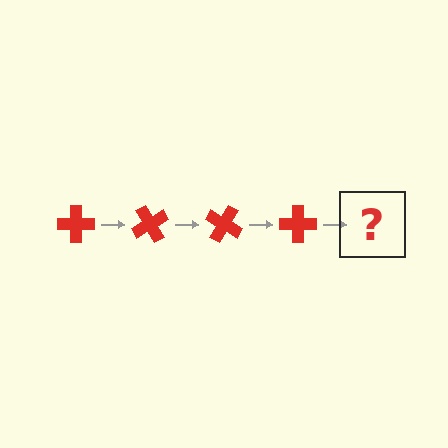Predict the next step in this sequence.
The next step is a red cross rotated 240 degrees.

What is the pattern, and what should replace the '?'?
The pattern is that the cross rotates 60 degrees each step. The '?' should be a red cross rotated 240 degrees.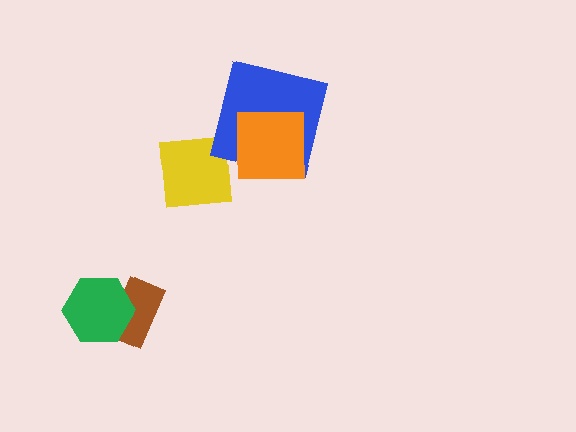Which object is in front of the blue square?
The orange square is in front of the blue square.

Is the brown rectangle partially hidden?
Yes, it is partially covered by another shape.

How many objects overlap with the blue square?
1 object overlaps with the blue square.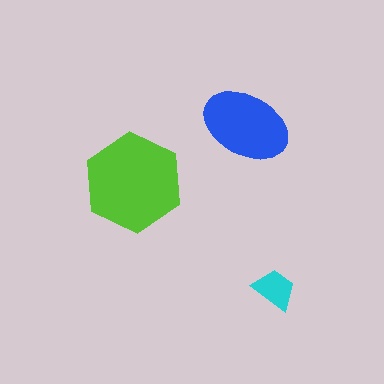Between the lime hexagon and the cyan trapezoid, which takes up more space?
The lime hexagon.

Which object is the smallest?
The cyan trapezoid.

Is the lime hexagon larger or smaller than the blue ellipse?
Larger.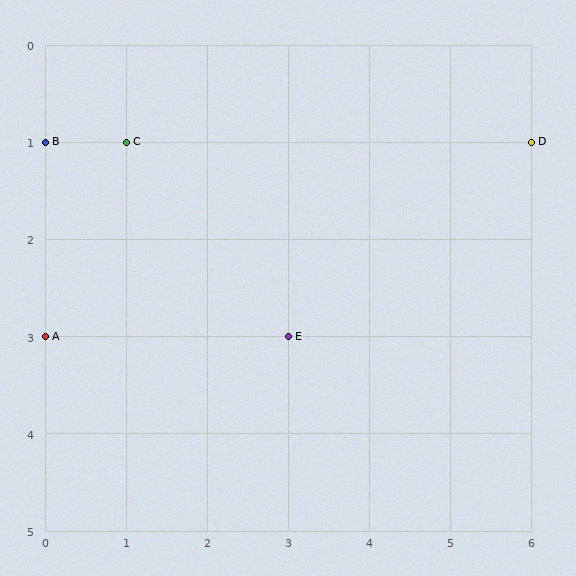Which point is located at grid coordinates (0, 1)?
Point B is at (0, 1).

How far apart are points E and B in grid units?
Points E and B are 3 columns and 2 rows apart (about 3.6 grid units diagonally).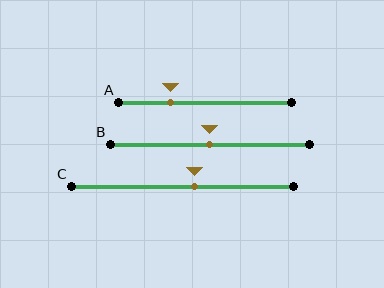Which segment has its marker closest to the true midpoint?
Segment B has its marker closest to the true midpoint.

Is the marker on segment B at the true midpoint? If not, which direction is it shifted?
Yes, the marker on segment B is at the true midpoint.